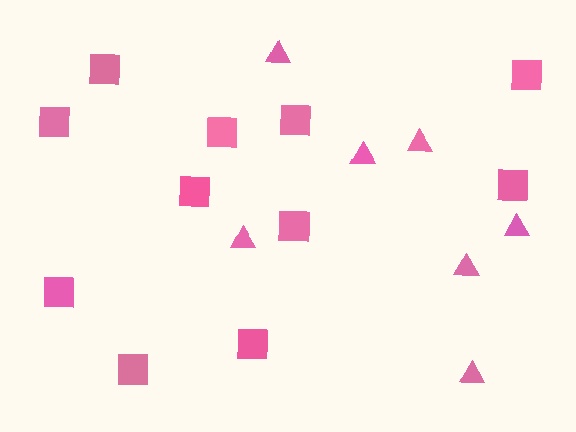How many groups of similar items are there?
There are 2 groups: one group of triangles (7) and one group of squares (11).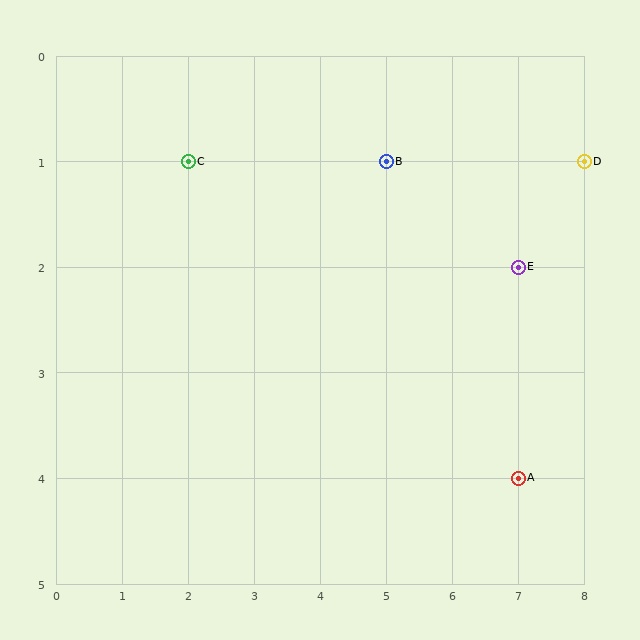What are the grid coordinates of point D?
Point D is at grid coordinates (8, 1).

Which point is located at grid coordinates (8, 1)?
Point D is at (8, 1).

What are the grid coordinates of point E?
Point E is at grid coordinates (7, 2).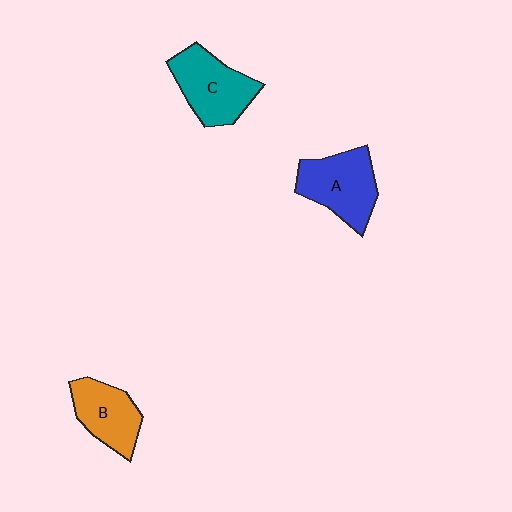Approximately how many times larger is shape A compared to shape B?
Approximately 1.2 times.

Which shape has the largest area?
Shape A (blue).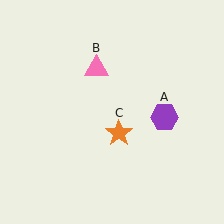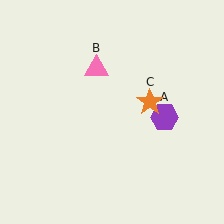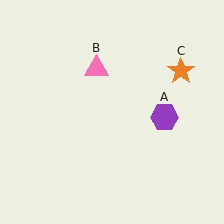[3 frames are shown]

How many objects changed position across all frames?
1 object changed position: orange star (object C).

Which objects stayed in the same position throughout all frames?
Purple hexagon (object A) and pink triangle (object B) remained stationary.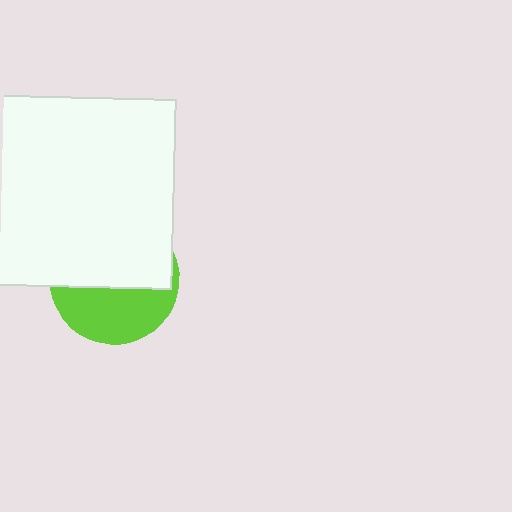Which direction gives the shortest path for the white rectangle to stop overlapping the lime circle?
Moving up gives the shortest separation.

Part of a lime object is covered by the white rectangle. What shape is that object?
It is a circle.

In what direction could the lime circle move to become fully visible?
The lime circle could move down. That would shift it out from behind the white rectangle entirely.